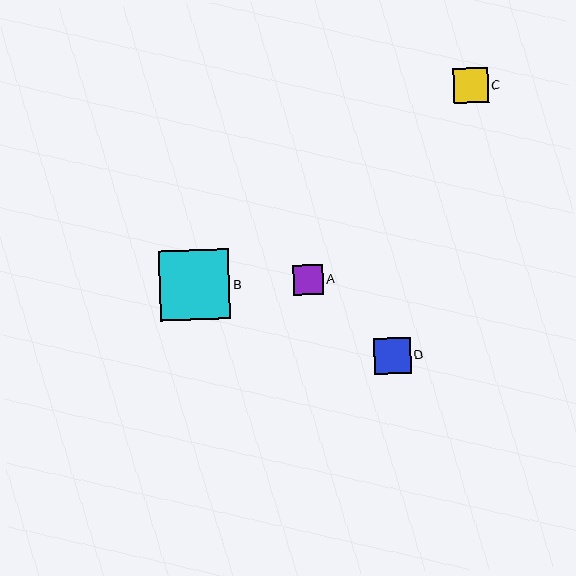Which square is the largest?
Square B is the largest with a size of approximately 70 pixels.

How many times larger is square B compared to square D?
Square B is approximately 1.9 times the size of square D.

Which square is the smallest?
Square A is the smallest with a size of approximately 30 pixels.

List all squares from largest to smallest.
From largest to smallest: B, D, C, A.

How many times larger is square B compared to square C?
Square B is approximately 2.0 times the size of square C.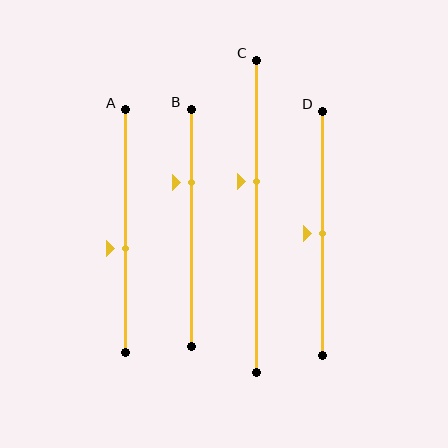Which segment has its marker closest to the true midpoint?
Segment D has its marker closest to the true midpoint.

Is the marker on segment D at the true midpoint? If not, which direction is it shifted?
Yes, the marker on segment D is at the true midpoint.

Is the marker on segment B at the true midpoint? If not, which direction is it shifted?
No, the marker on segment B is shifted upward by about 19% of the segment length.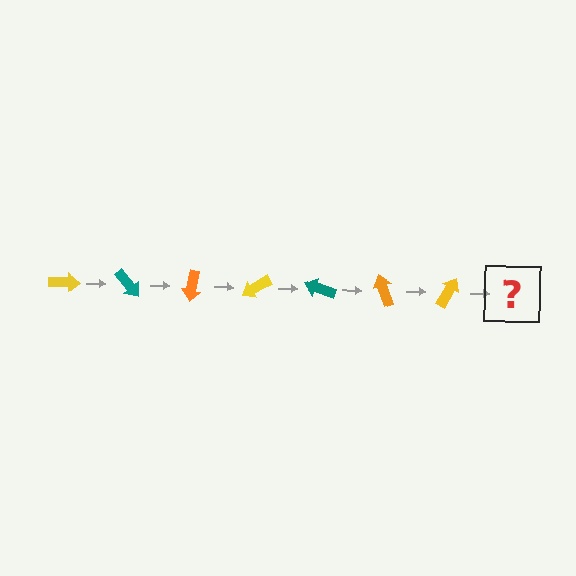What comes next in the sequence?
The next element should be a teal arrow, rotated 350 degrees from the start.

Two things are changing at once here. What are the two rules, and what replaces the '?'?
The two rules are that it rotates 50 degrees each step and the color cycles through yellow, teal, and orange. The '?' should be a teal arrow, rotated 350 degrees from the start.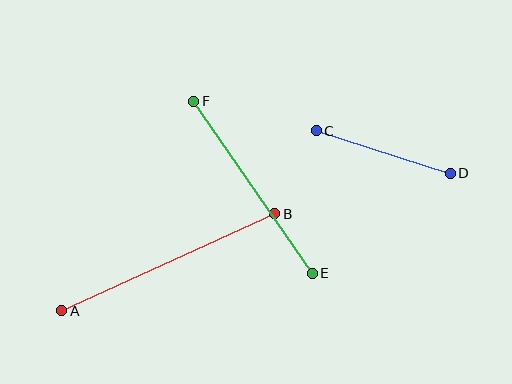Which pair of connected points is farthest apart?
Points A and B are farthest apart.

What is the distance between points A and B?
The distance is approximately 234 pixels.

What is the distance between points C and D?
The distance is approximately 141 pixels.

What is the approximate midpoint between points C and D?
The midpoint is at approximately (383, 152) pixels.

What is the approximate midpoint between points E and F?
The midpoint is at approximately (253, 187) pixels.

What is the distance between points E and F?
The distance is approximately 209 pixels.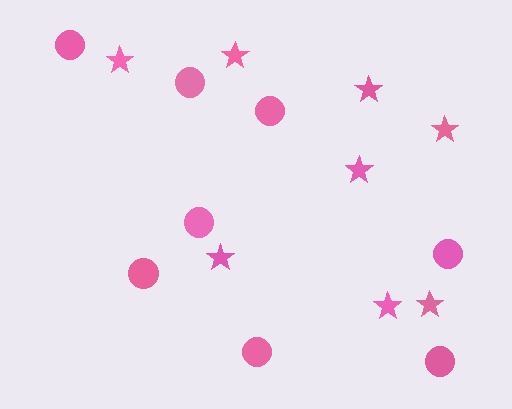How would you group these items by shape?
There are 2 groups: one group of stars (8) and one group of circles (8).